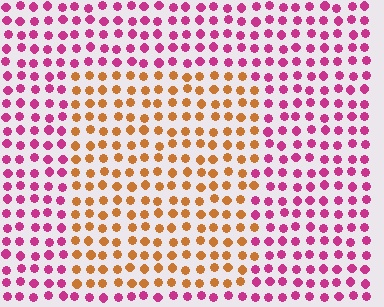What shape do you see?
I see a rectangle.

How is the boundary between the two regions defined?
The boundary is defined purely by a slight shift in hue (about 64 degrees). Spacing, size, and orientation are identical on both sides.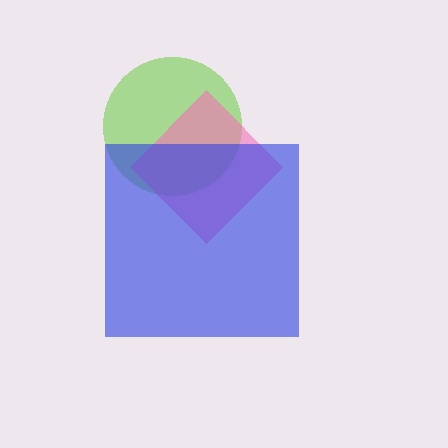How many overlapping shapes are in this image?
There are 3 overlapping shapes in the image.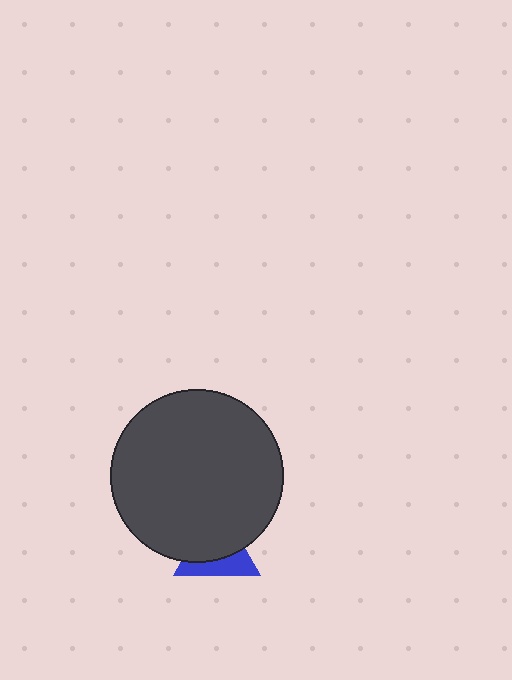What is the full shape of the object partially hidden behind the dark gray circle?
The partially hidden object is a blue triangle.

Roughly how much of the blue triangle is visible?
A small part of it is visible (roughly 39%).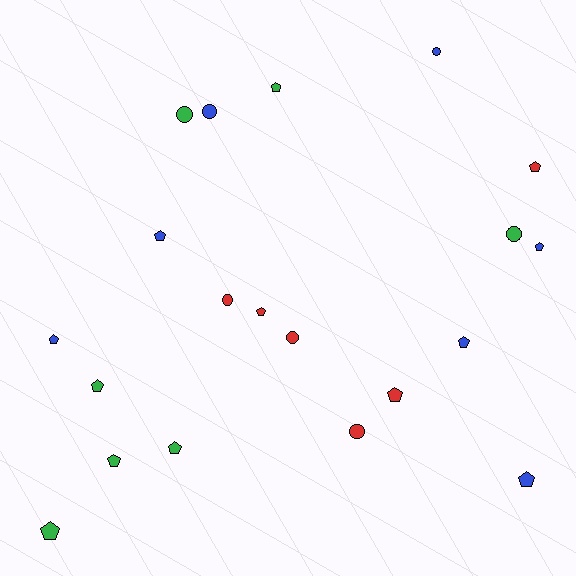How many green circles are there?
There are 2 green circles.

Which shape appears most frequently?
Pentagon, with 13 objects.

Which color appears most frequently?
Green, with 7 objects.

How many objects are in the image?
There are 20 objects.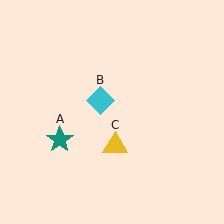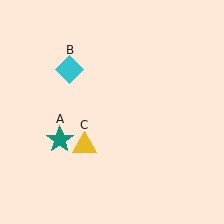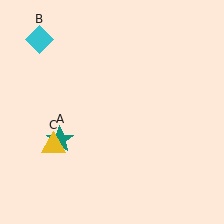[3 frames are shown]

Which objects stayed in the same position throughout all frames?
Teal star (object A) remained stationary.